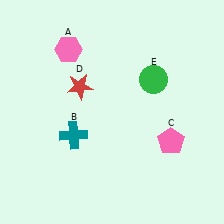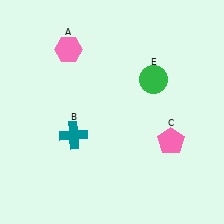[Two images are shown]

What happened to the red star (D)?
The red star (D) was removed in Image 2. It was in the top-left area of Image 1.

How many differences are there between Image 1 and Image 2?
There is 1 difference between the two images.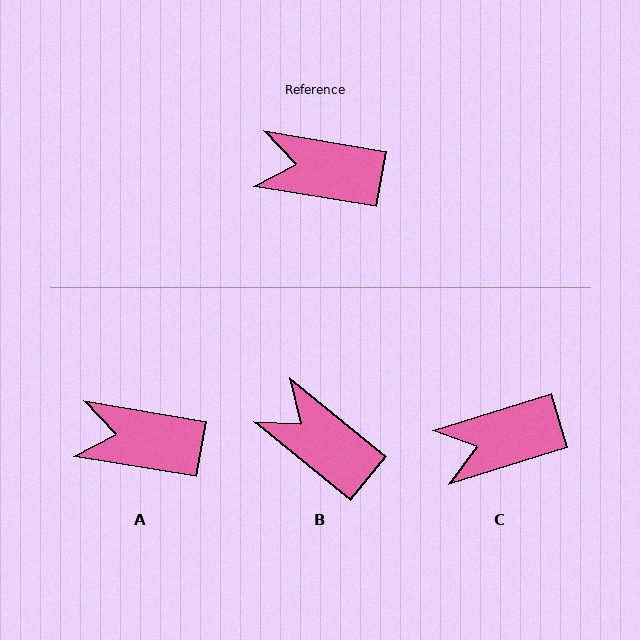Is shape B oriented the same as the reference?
No, it is off by about 30 degrees.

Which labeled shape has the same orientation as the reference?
A.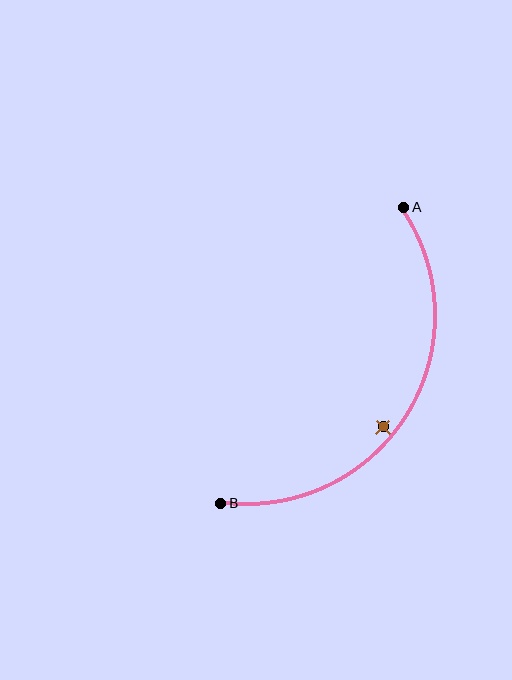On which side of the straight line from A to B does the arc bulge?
The arc bulges to the right of the straight line connecting A and B.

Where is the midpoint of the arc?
The arc midpoint is the point on the curve farthest from the straight line joining A and B. It sits to the right of that line.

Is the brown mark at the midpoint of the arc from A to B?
No — the brown mark does not lie on the arc at all. It sits slightly inside the curve.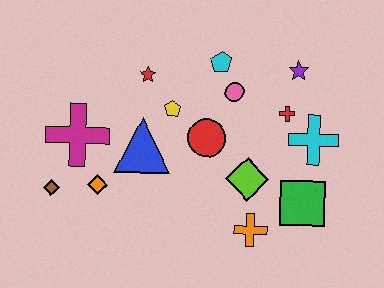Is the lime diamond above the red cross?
No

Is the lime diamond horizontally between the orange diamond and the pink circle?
No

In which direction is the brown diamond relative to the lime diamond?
The brown diamond is to the left of the lime diamond.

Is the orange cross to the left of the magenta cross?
No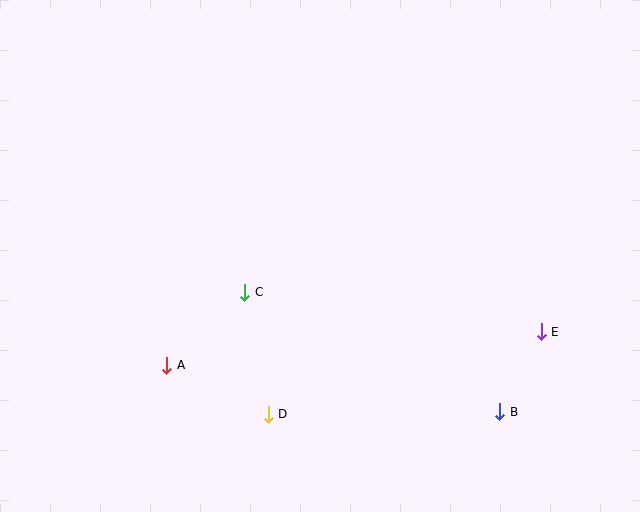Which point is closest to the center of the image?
Point C at (245, 292) is closest to the center.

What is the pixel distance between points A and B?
The distance between A and B is 336 pixels.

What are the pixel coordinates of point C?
Point C is at (245, 292).